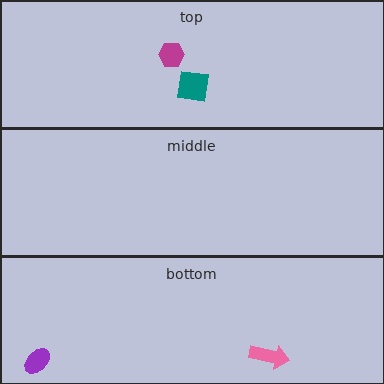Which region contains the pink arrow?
The bottom region.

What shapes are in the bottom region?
The purple ellipse, the pink arrow.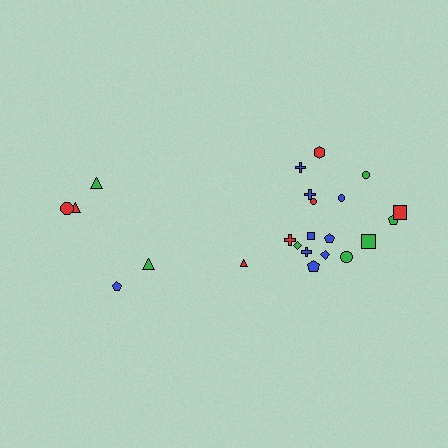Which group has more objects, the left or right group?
The right group.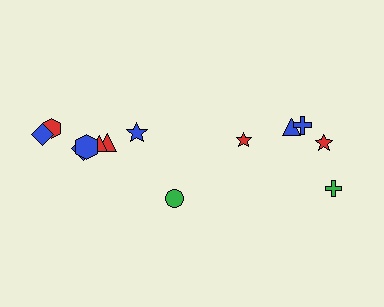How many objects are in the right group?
There are 5 objects.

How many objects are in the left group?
There are 8 objects.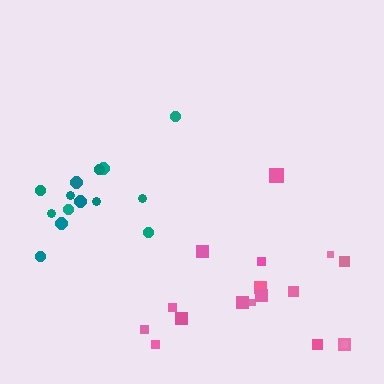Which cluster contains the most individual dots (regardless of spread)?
Pink (17).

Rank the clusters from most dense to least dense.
teal, pink.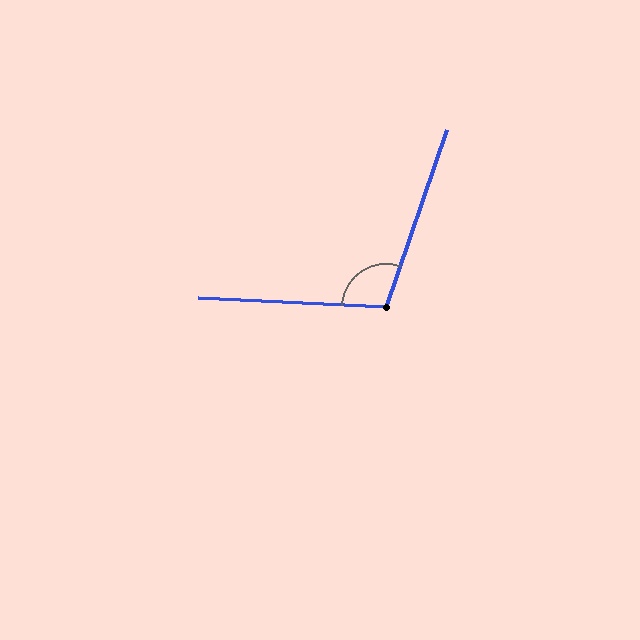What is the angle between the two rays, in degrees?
Approximately 106 degrees.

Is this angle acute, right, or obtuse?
It is obtuse.